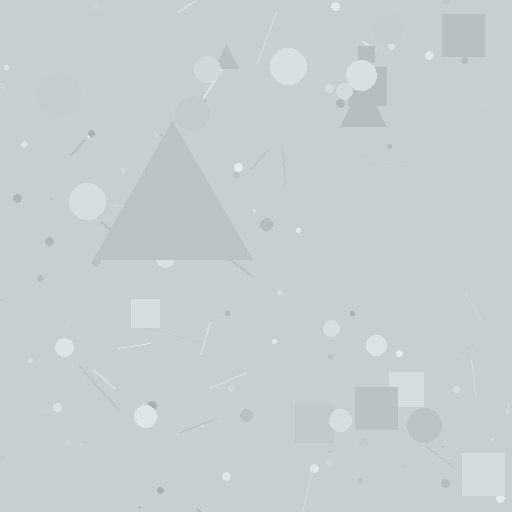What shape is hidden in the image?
A triangle is hidden in the image.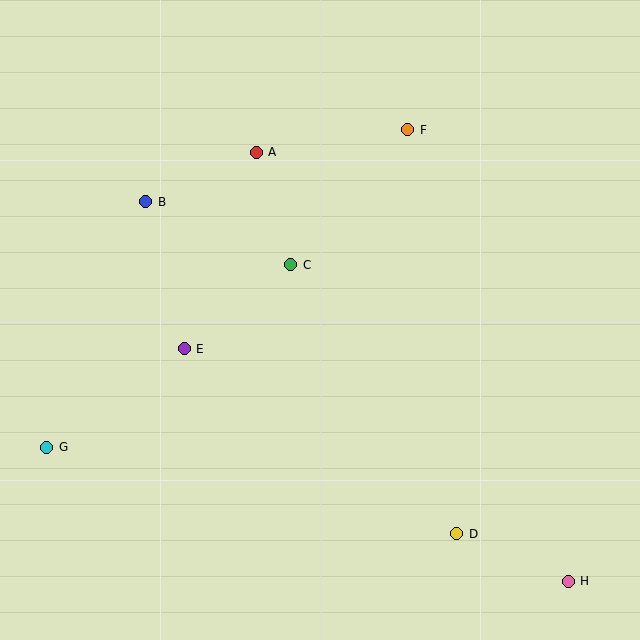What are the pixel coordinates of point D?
Point D is at (457, 534).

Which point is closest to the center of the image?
Point C at (291, 265) is closest to the center.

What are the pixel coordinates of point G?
Point G is at (47, 447).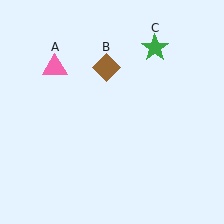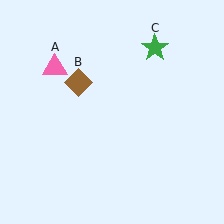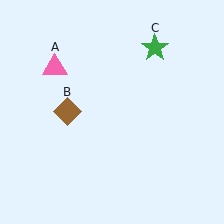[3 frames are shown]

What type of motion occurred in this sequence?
The brown diamond (object B) rotated counterclockwise around the center of the scene.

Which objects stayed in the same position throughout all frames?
Pink triangle (object A) and green star (object C) remained stationary.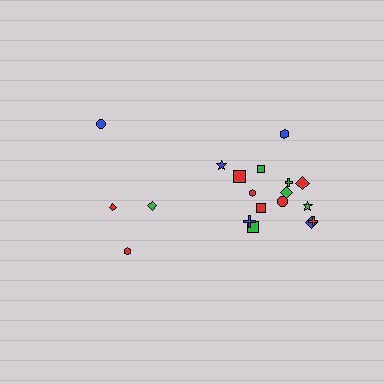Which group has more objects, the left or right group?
The right group.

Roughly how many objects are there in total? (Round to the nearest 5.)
Roughly 20 objects in total.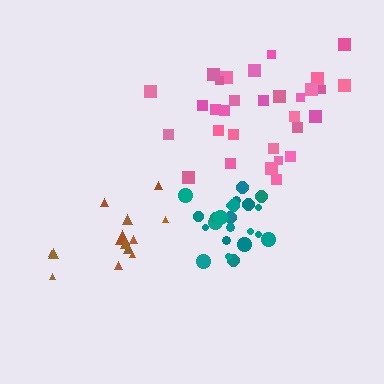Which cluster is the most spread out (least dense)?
Brown.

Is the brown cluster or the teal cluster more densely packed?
Teal.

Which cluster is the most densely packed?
Teal.